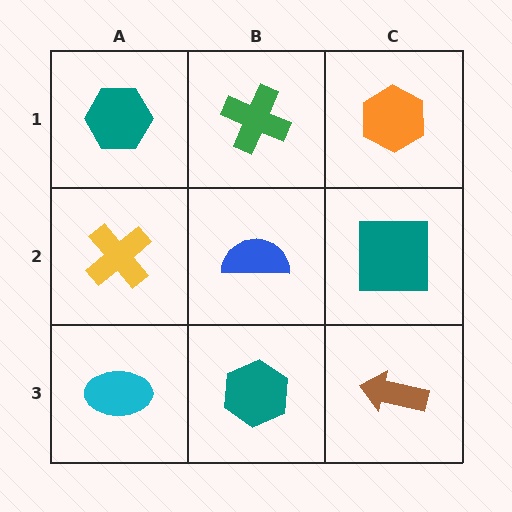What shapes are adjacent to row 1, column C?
A teal square (row 2, column C), a green cross (row 1, column B).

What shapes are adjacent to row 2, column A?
A teal hexagon (row 1, column A), a cyan ellipse (row 3, column A), a blue semicircle (row 2, column B).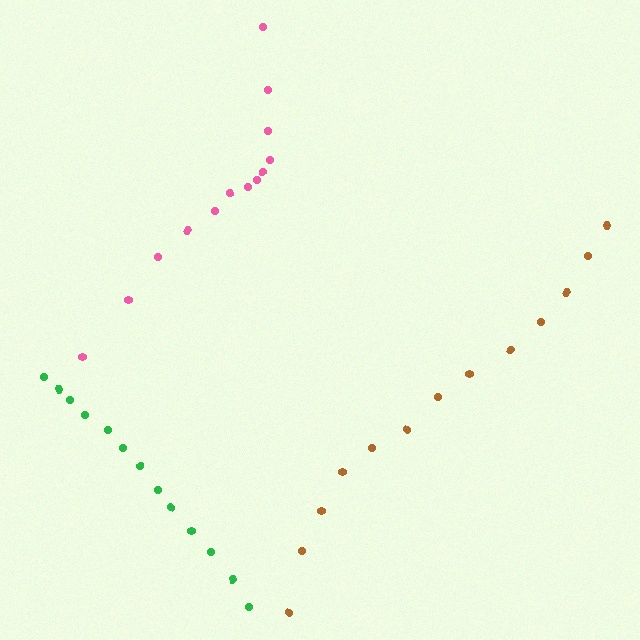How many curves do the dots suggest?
There are 3 distinct paths.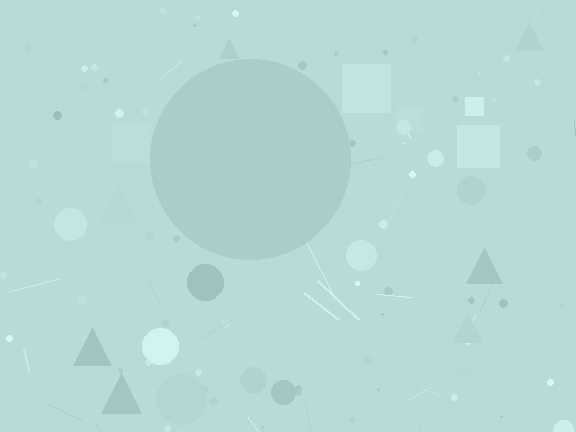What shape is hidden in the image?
A circle is hidden in the image.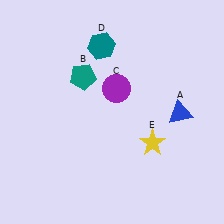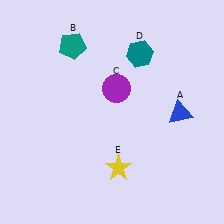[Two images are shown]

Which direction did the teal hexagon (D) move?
The teal hexagon (D) moved right.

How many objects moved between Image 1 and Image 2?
3 objects moved between the two images.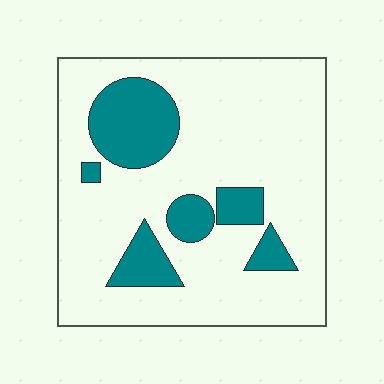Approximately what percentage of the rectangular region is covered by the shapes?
Approximately 20%.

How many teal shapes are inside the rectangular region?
6.